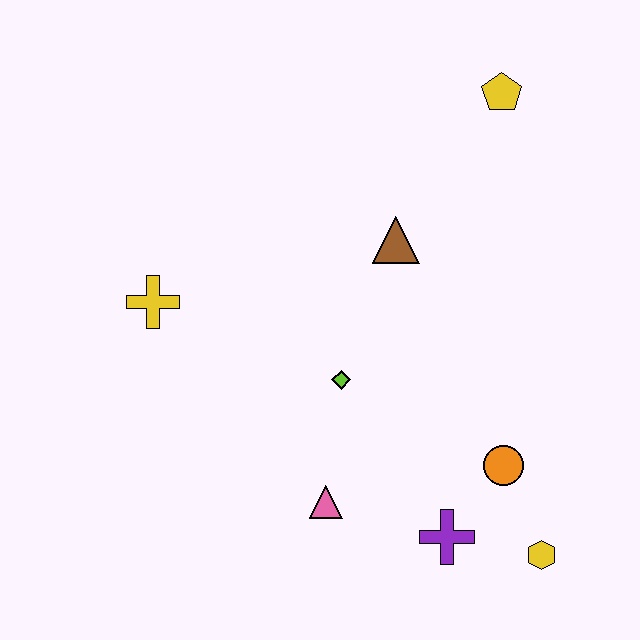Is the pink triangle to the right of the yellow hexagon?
No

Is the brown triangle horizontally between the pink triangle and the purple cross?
Yes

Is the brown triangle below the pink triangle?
No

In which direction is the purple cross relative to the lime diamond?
The purple cross is below the lime diamond.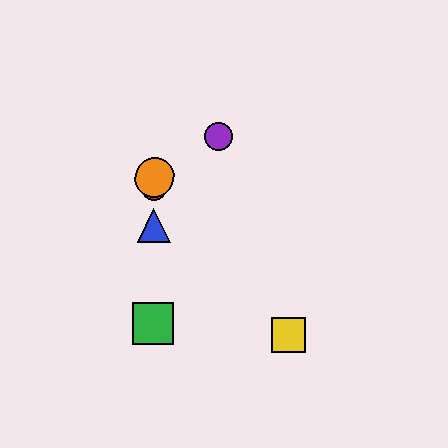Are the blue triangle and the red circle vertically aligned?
Yes, both are at x≈154.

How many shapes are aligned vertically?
4 shapes (the red circle, the blue triangle, the green square, the orange circle) are aligned vertically.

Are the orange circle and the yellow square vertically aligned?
No, the orange circle is at x≈154 and the yellow square is at x≈288.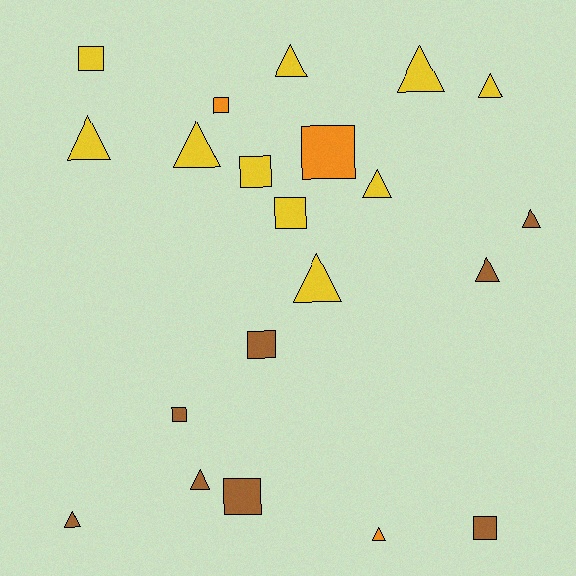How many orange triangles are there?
There is 1 orange triangle.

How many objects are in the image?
There are 21 objects.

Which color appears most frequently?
Yellow, with 10 objects.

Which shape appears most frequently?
Triangle, with 12 objects.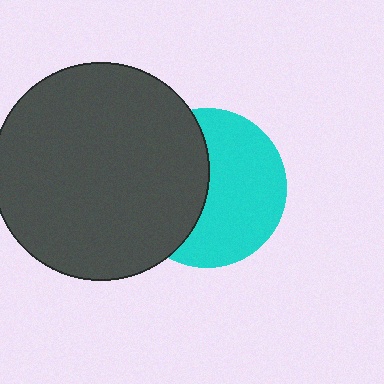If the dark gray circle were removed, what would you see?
You would see the complete cyan circle.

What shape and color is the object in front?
The object in front is a dark gray circle.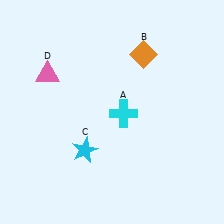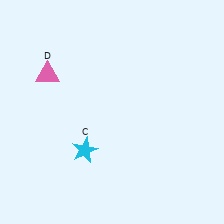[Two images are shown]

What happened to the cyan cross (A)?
The cyan cross (A) was removed in Image 2. It was in the bottom-right area of Image 1.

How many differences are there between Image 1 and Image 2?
There are 2 differences between the two images.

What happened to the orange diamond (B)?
The orange diamond (B) was removed in Image 2. It was in the top-right area of Image 1.